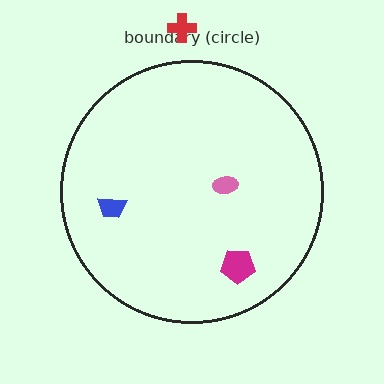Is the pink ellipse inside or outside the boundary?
Inside.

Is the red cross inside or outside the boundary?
Outside.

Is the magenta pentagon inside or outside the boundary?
Inside.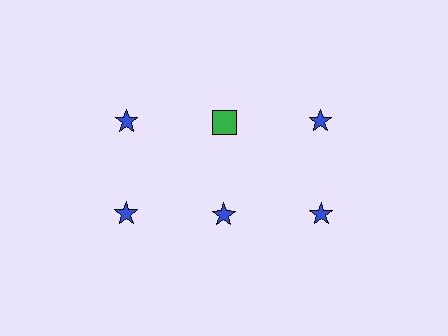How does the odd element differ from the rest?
It differs in both color (green instead of blue) and shape (square instead of star).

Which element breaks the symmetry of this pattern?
The green square in the top row, second from left column breaks the symmetry. All other shapes are blue stars.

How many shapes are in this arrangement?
There are 6 shapes arranged in a grid pattern.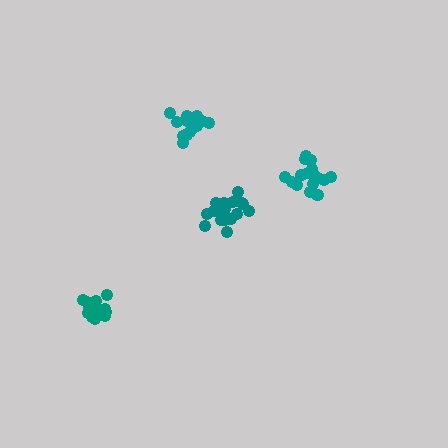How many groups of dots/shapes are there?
There are 4 groups.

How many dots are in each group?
Group 1: 15 dots, Group 2: 19 dots, Group 3: 17 dots, Group 4: 18 dots (69 total).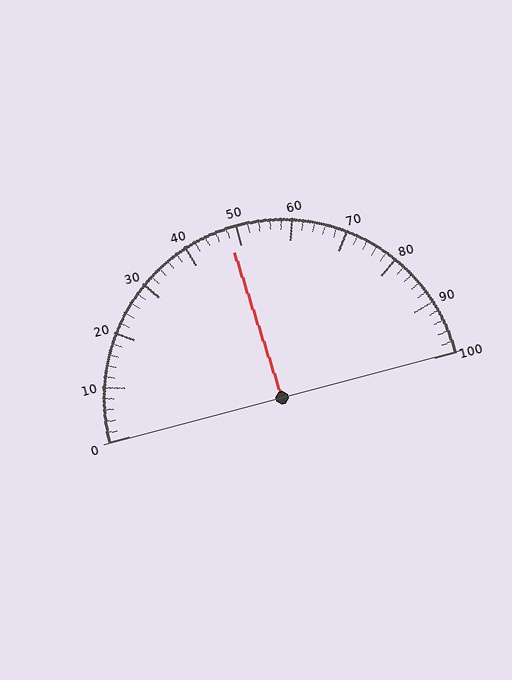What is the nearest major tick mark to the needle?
The nearest major tick mark is 50.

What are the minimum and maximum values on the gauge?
The gauge ranges from 0 to 100.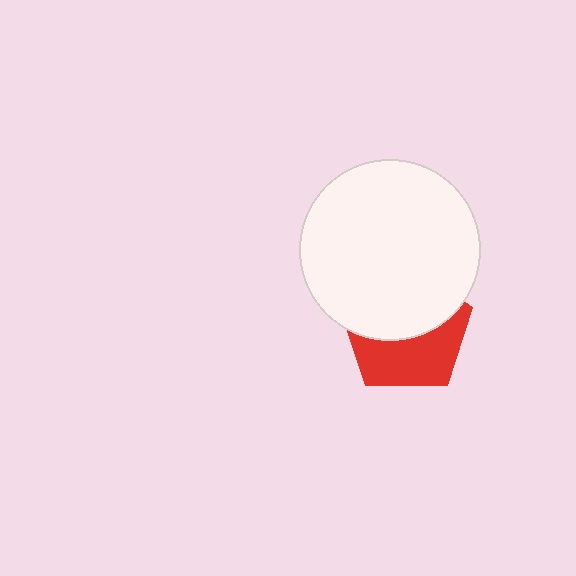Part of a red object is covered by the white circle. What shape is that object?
It is a pentagon.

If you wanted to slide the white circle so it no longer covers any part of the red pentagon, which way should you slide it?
Slide it up — that is the most direct way to separate the two shapes.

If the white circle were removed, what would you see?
You would see the complete red pentagon.